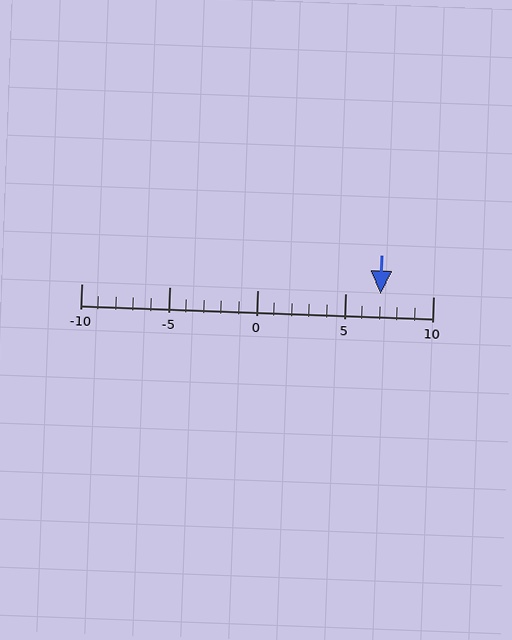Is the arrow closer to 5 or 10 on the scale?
The arrow is closer to 5.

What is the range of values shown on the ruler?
The ruler shows values from -10 to 10.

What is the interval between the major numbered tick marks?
The major tick marks are spaced 5 units apart.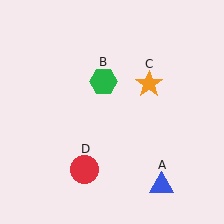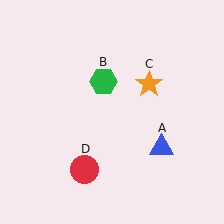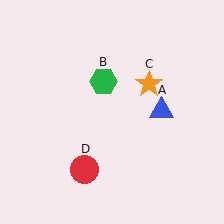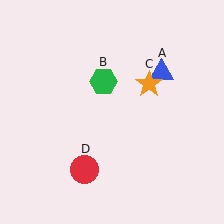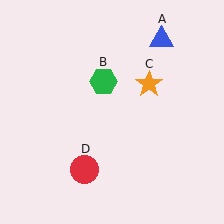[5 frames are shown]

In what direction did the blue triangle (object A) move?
The blue triangle (object A) moved up.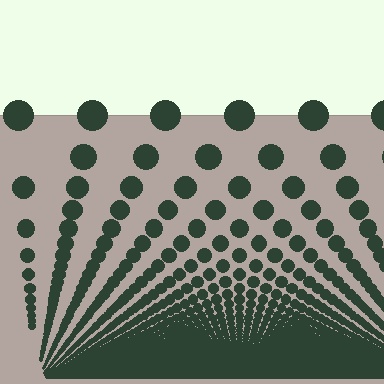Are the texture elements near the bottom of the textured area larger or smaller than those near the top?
Smaller. The gradient is inverted — elements near the bottom are smaller and denser.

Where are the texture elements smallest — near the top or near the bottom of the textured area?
Near the bottom.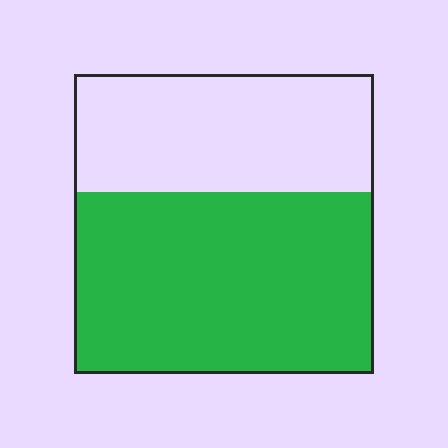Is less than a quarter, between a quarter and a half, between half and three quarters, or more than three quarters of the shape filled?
Between half and three quarters.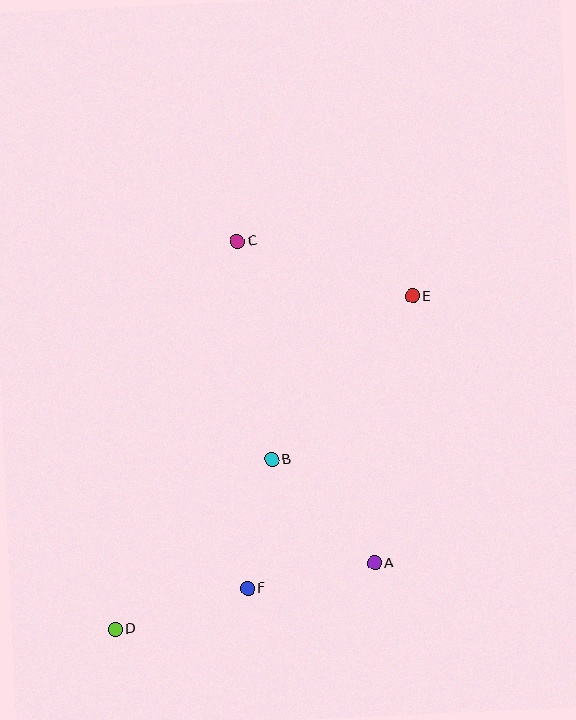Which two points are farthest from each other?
Points D and E are farthest from each other.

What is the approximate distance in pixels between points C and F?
The distance between C and F is approximately 347 pixels.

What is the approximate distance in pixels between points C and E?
The distance between C and E is approximately 184 pixels.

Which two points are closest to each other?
Points A and F are closest to each other.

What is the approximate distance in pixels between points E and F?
The distance between E and F is approximately 335 pixels.